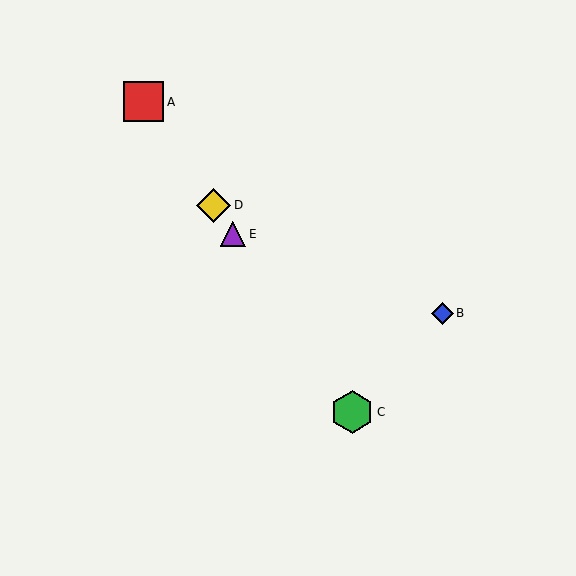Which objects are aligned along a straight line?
Objects A, C, D, E are aligned along a straight line.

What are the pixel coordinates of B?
Object B is at (442, 313).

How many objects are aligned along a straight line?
4 objects (A, C, D, E) are aligned along a straight line.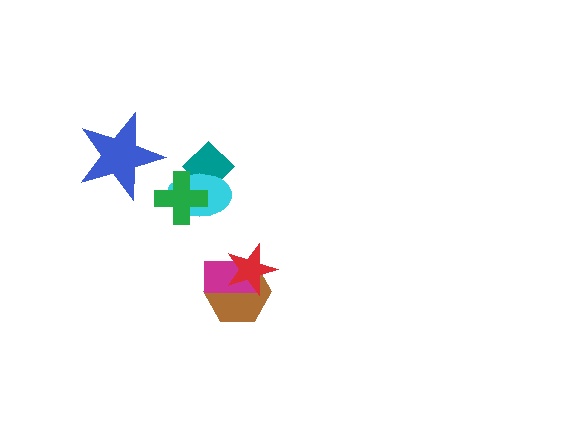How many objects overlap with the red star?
2 objects overlap with the red star.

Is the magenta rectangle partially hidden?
Yes, it is partially covered by another shape.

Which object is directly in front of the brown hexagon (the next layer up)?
The magenta rectangle is directly in front of the brown hexagon.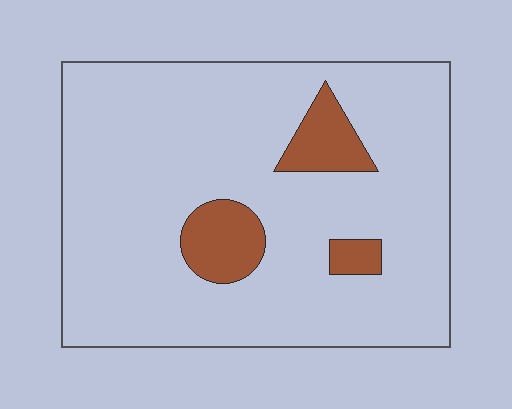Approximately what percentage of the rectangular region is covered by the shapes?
Approximately 10%.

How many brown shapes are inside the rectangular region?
3.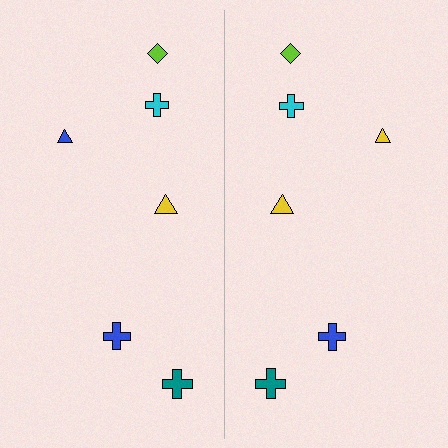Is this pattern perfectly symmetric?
No, the pattern is not perfectly symmetric. The yellow triangle on the right side breaks the symmetry — its mirror counterpart is blue.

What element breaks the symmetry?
The yellow triangle on the right side breaks the symmetry — its mirror counterpart is blue.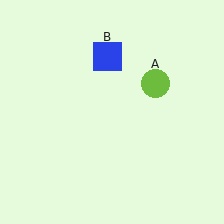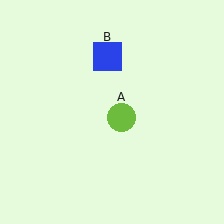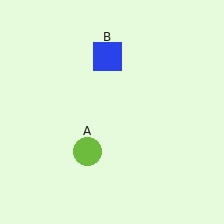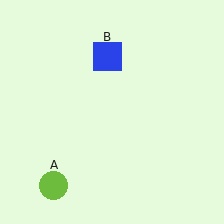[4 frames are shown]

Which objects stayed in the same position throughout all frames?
Blue square (object B) remained stationary.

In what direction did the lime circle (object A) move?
The lime circle (object A) moved down and to the left.